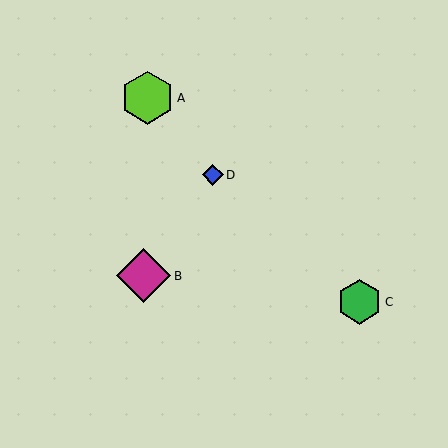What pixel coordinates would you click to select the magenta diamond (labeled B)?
Click at (144, 276) to select the magenta diamond B.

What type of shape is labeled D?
Shape D is a blue diamond.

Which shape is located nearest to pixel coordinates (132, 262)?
The magenta diamond (labeled B) at (144, 276) is nearest to that location.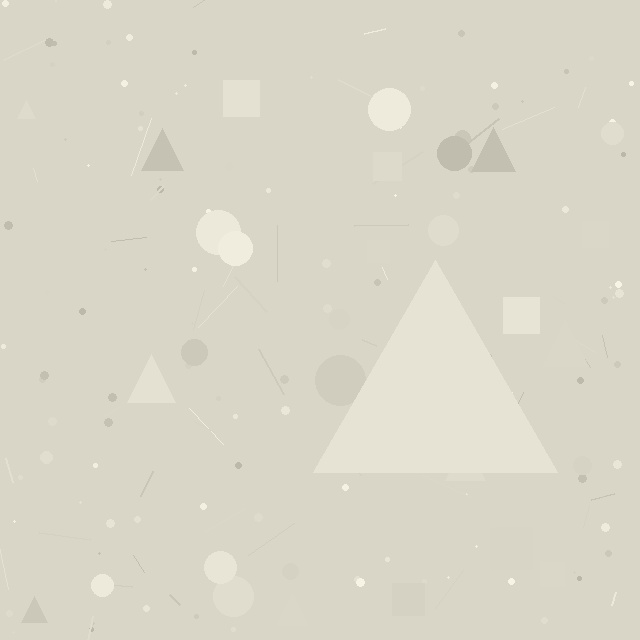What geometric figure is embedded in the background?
A triangle is embedded in the background.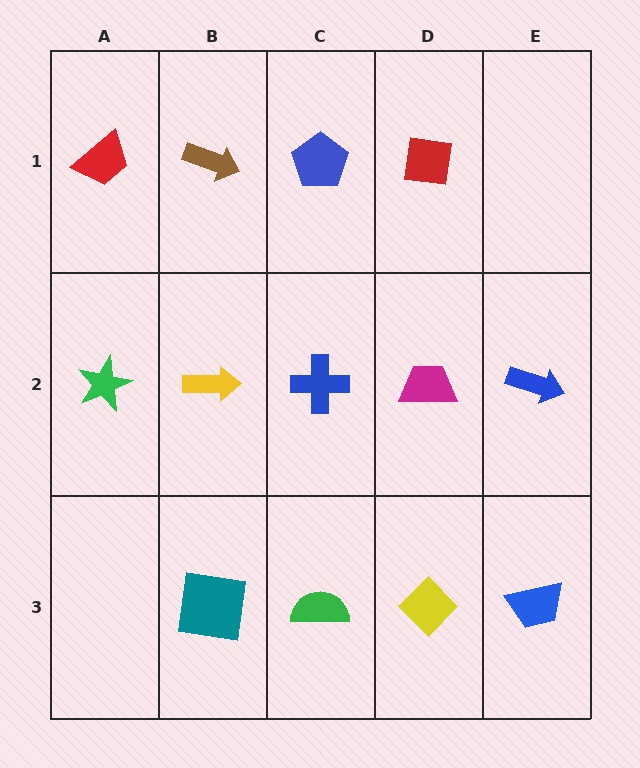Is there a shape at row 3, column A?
No, that cell is empty.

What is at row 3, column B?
A teal square.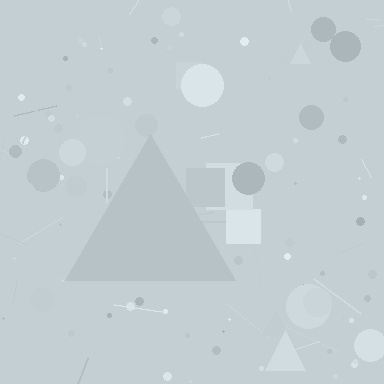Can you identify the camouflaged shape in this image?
The camouflaged shape is a triangle.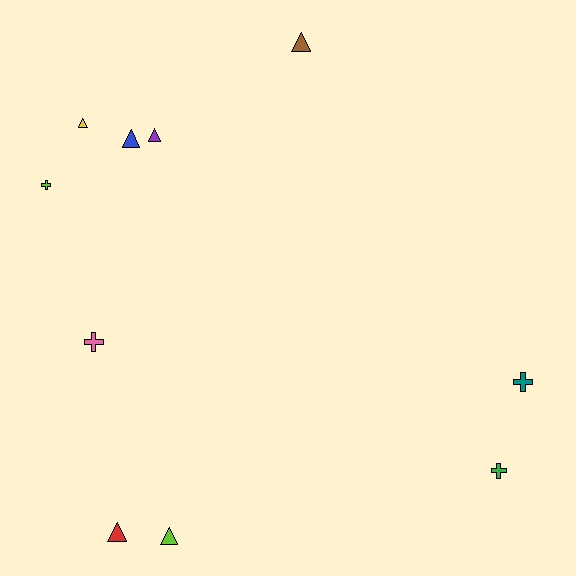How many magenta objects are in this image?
There are no magenta objects.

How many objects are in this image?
There are 10 objects.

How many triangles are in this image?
There are 6 triangles.